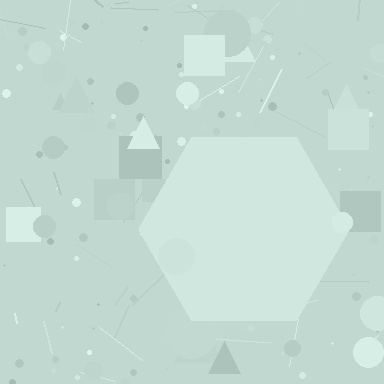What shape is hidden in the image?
A hexagon is hidden in the image.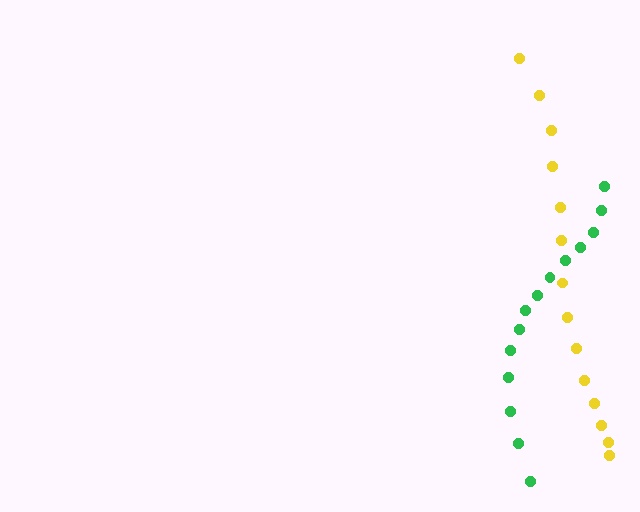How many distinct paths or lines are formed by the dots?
There are 2 distinct paths.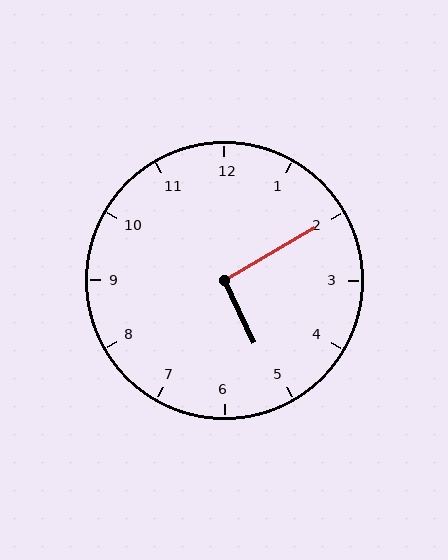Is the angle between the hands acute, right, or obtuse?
It is right.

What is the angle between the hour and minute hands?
Approximately 95 degrees.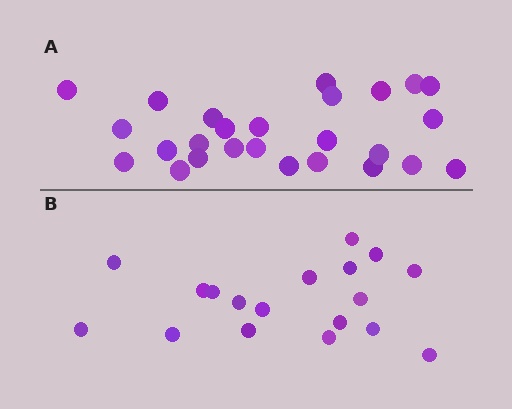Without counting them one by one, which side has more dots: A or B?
Region A (the top region) has more dots.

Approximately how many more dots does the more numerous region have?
Region A has roughly 8 or so more dots than region B.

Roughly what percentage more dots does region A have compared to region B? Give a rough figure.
About 45% more.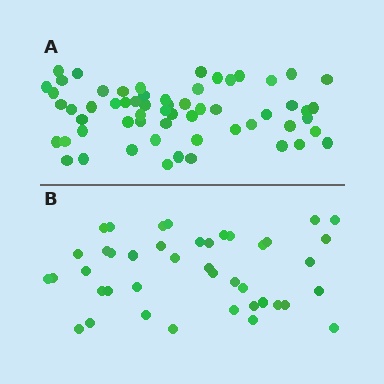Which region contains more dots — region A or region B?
Region A (the top region) has more dots.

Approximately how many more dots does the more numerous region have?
Region A has approximately 20 more dots than region B.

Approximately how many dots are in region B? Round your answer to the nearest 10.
About 40 dots. (The exact count is 42, which rounds to 40.)